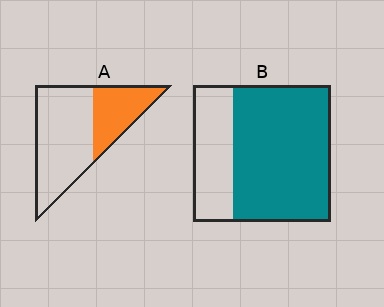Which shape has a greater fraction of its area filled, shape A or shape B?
Shape B.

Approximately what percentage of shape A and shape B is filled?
A is approximately 35% and B is approximately 70%.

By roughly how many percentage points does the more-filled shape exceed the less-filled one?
By roughly 40 percentage points (B over A).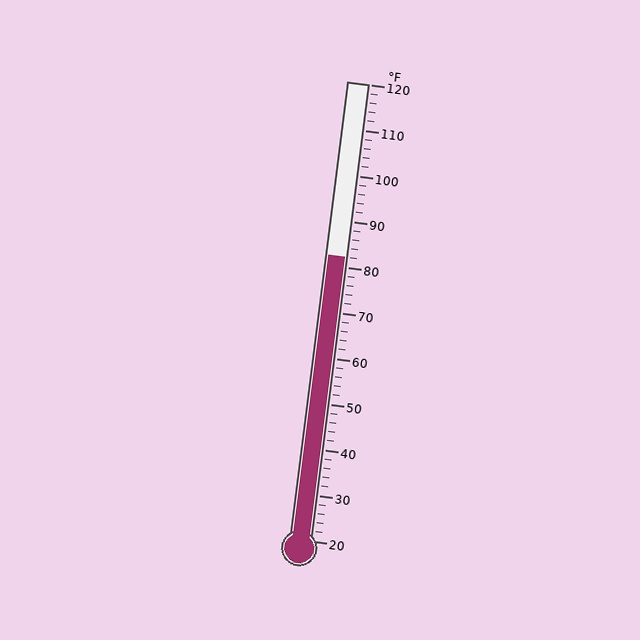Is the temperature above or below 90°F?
The temperature is below 90°F.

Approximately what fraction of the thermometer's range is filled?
The thermometer is filled to approximately 60% of its range.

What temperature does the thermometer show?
The thermometer shows approximately 82°F.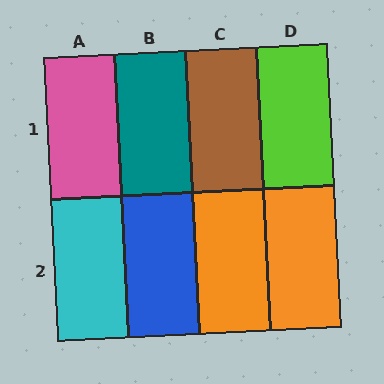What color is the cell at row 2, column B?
Blue.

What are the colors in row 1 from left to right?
Pink, teal, brown, lime.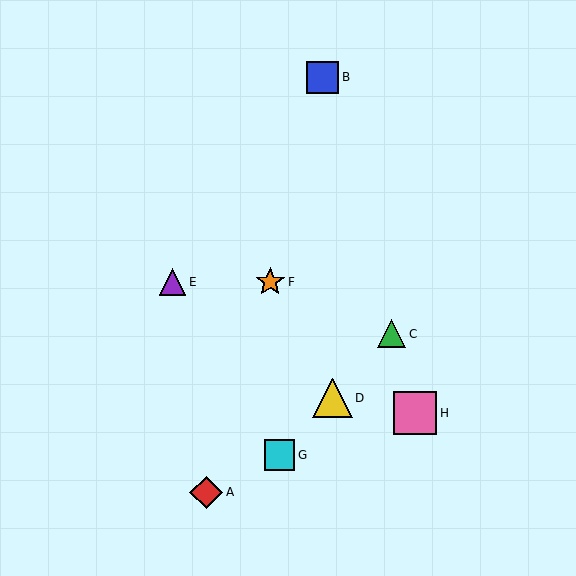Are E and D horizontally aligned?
No, E is at y≈282 and D is at y≈398.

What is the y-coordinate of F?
Object F is at y≈282.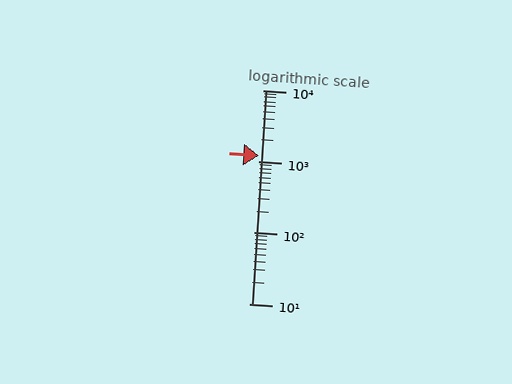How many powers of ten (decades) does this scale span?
The scale spans 3 decades, from 10 to 10000.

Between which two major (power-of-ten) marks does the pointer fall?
The pointer is between 1000 and 10000.